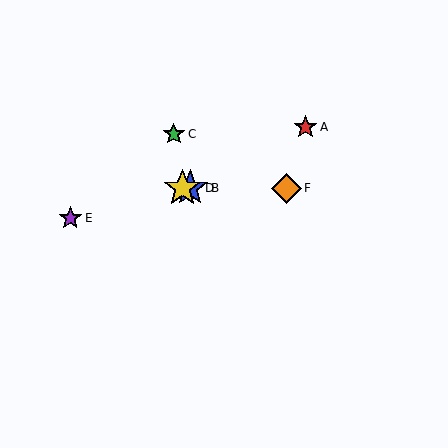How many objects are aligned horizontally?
3 objects (B, D, F) are aligned horizontally.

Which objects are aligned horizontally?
Objects B, D, F are aligned horizontally.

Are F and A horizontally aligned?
No, F is at y≈188 and A is at y≈127.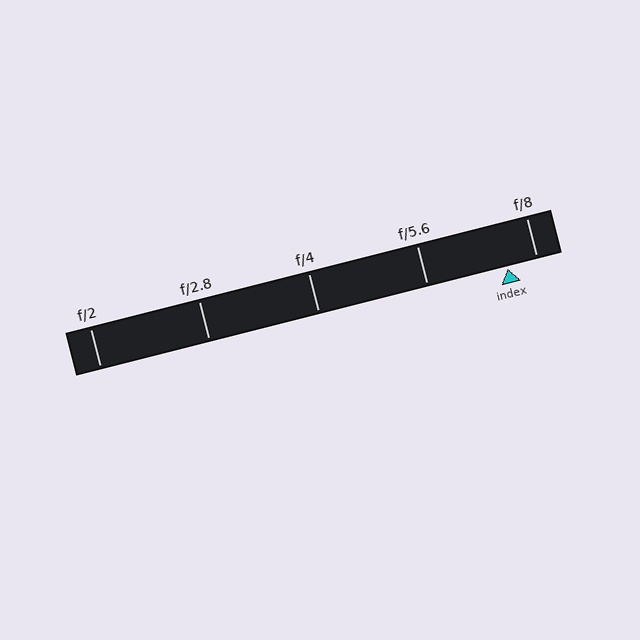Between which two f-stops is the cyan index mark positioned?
The index mark is between f/5.6 and f/8.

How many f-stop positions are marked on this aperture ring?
There are 5 f-stop positions marked.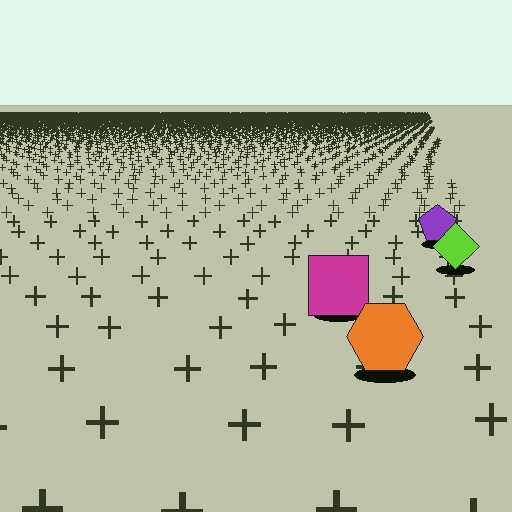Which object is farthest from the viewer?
The purple pentagon is farthest from the viewer. It appears smaller and the ground texture around it is denser.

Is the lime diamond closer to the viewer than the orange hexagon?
No. The orange hexagon is closer — you can tell from the texture gradient: the ground texture is coarser near it.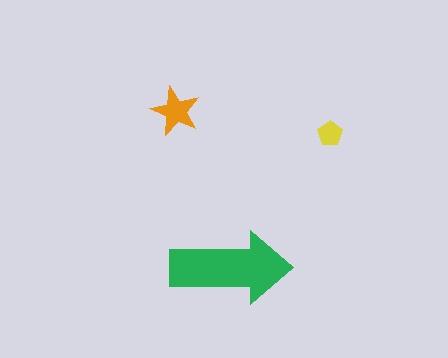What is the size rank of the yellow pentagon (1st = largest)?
3rd.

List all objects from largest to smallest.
The green arrow, the orange star, the yellow pentagon.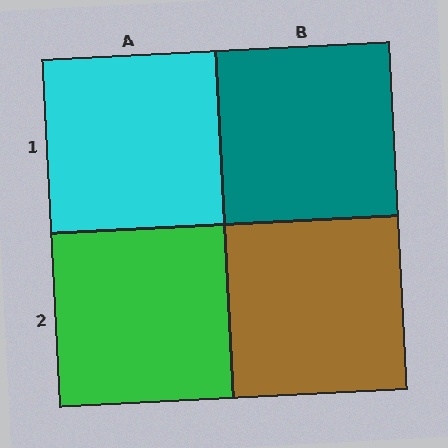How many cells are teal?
1 cell is teal.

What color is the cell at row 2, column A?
Green.